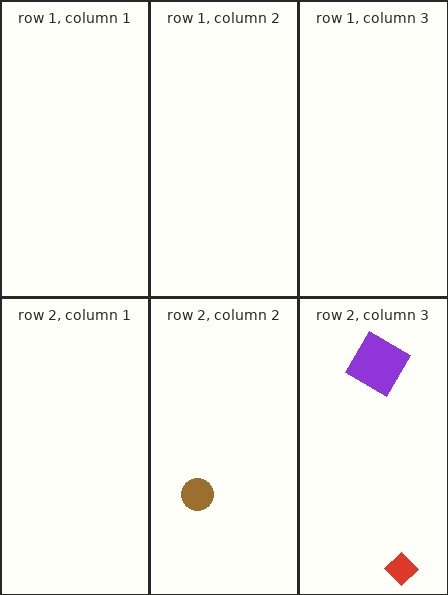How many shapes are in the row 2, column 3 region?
2.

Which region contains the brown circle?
The row 2, column 2 region.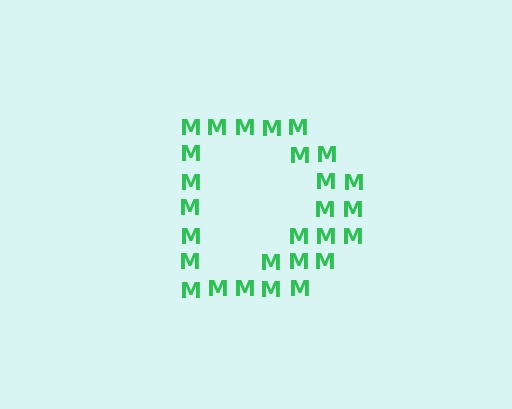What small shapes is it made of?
It is made of small letter M's.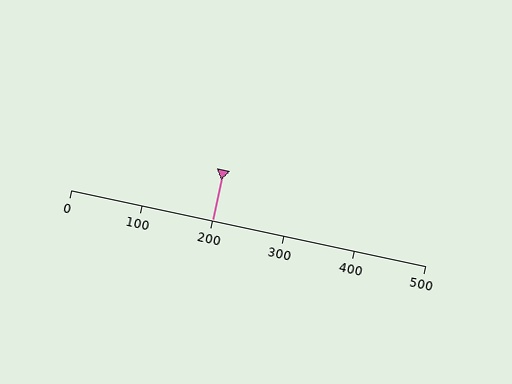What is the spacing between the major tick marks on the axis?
The major ticks are spaced 100 apart.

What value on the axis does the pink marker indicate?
The marker indicates approximately 200.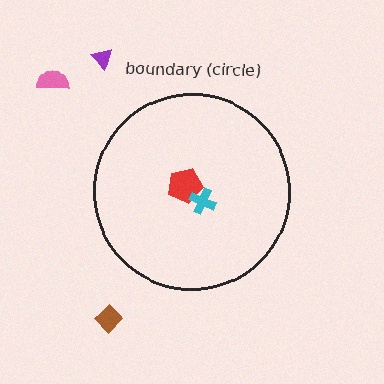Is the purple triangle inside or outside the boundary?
Outside.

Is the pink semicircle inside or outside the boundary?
Outside.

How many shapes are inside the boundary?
2 inside, 3 outside.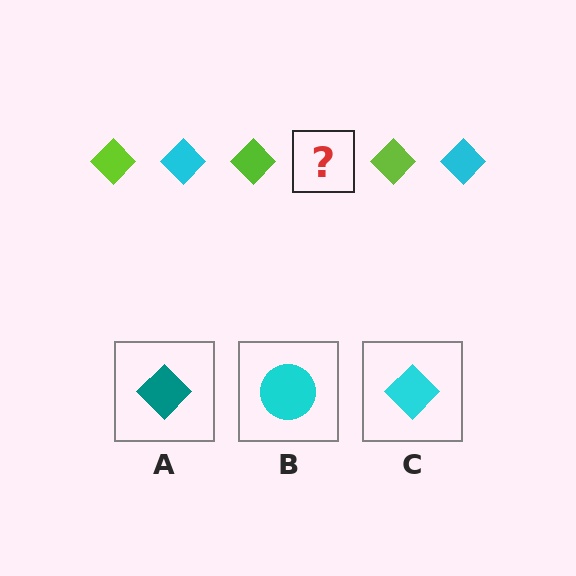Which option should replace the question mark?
Option C.